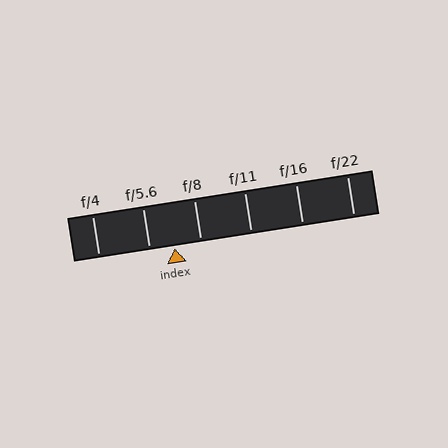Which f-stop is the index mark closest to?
The index mark is closest to f/5.6.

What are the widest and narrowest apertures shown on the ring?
The widest aperture shown is f/4 and the narrowest is f/22.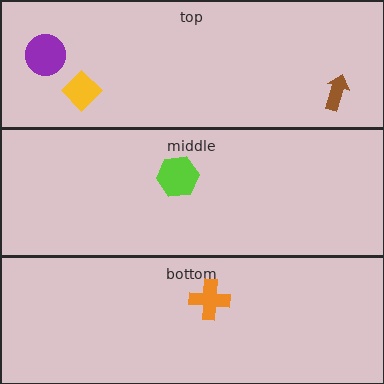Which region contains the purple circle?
The top region.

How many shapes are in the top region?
3.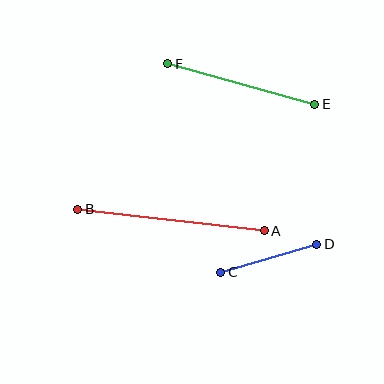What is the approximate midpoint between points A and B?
The midpoint is at approximately (171, 220) pixels.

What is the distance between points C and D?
The distance is approximately 100 pixels.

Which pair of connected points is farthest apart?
Points A and B are farthest apart.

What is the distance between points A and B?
The distance is approximately 188 pixels.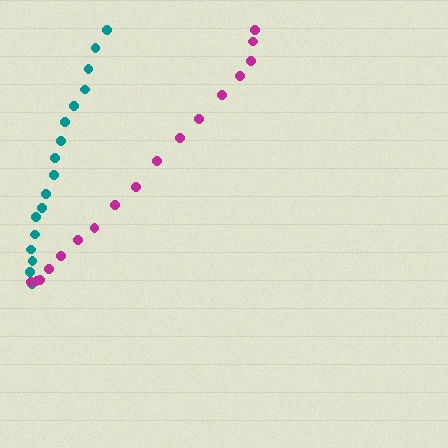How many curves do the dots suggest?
There are 2 distinct paths.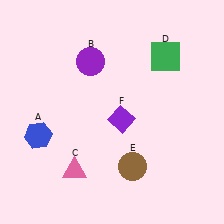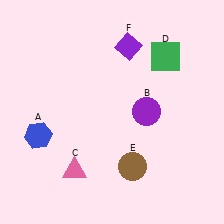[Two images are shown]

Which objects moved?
The objects that moved are: the purple circle (B), the purple diamond (F).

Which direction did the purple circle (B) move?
The purple circle (B) moved right.